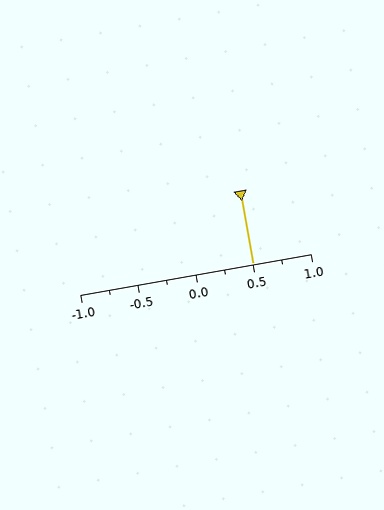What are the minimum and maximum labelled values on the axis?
The axis runs from -1.0 to 1.0.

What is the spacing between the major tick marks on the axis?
The major ticks are spaced 0.5 apart.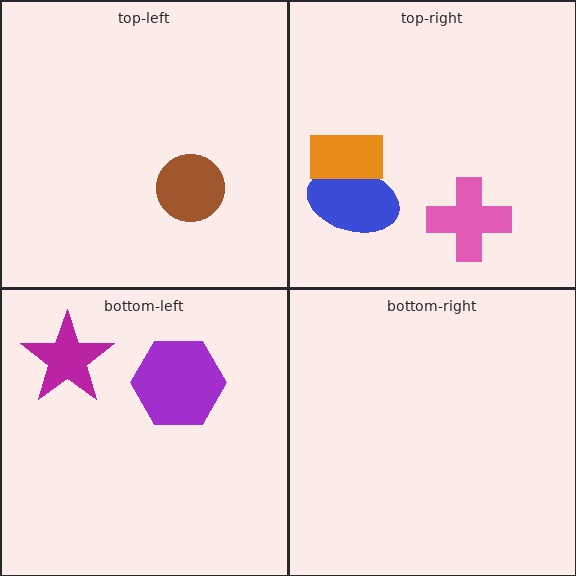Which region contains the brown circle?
The top-left region.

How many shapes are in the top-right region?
3.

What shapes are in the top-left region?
The brown circle.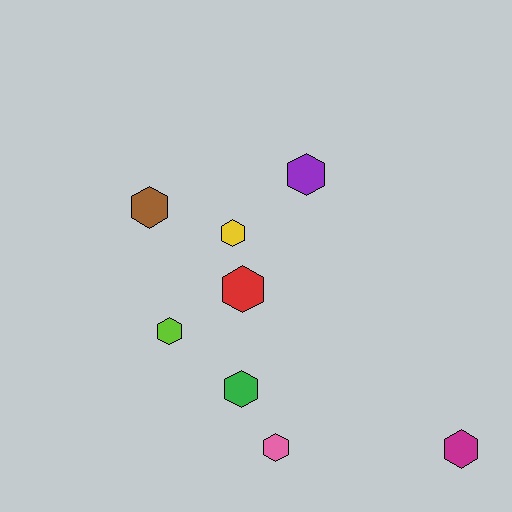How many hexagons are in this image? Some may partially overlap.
There are 8 hexagons.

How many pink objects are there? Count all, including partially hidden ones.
There is 1 pink object.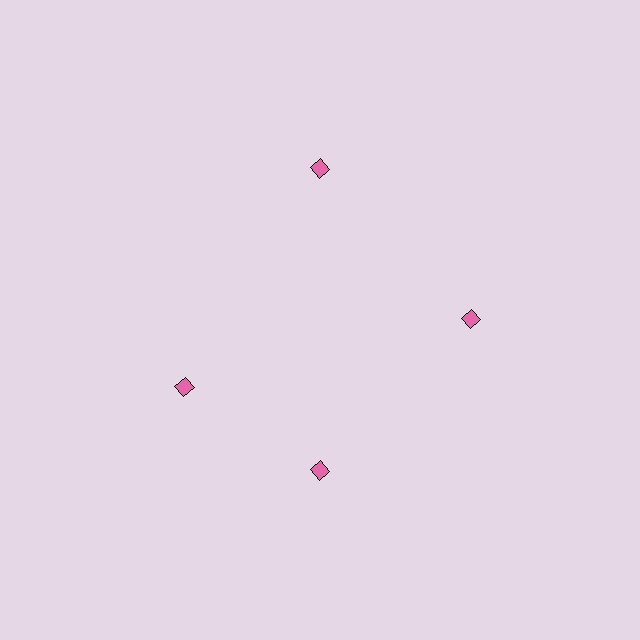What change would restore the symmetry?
The symmetry would be restored by rotating it back into even spacing with its neighbors so that all 4 diamonds sit at equal angles and equal distance from the center.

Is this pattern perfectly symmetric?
No. The 4 pink diamonds are arranged in a ring, but one element near the 9 o'clock position is rotated out of alignment along the ring, breaking the 4-fold rotational symmetry.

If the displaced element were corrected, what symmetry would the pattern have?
It would have 4-fold rotational symmetry — the pattern would map onto itself every 90 degrees.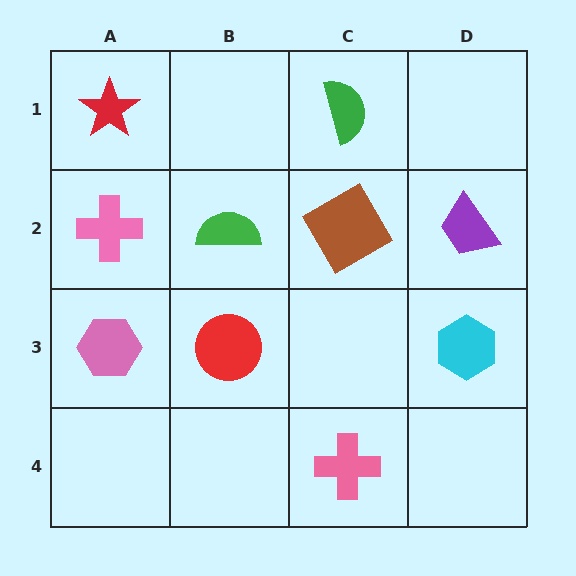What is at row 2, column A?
A pink cross.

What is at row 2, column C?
A brown diamond.